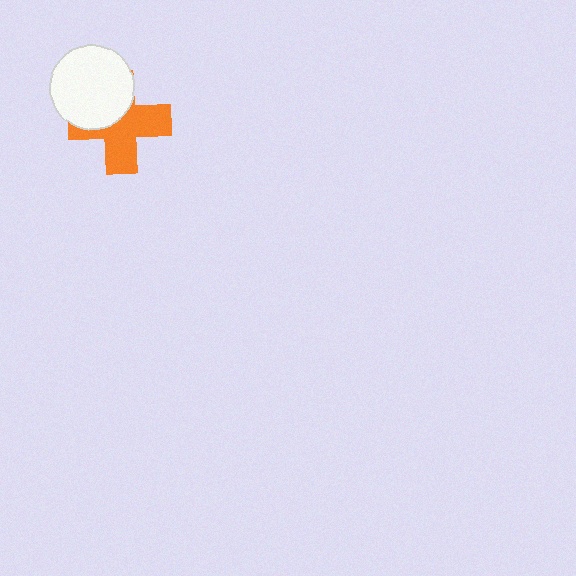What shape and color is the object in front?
The object in front is a white circle.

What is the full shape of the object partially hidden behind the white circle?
The partially hidden object is an orange cross.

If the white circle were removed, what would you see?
You would see the complete orange cross.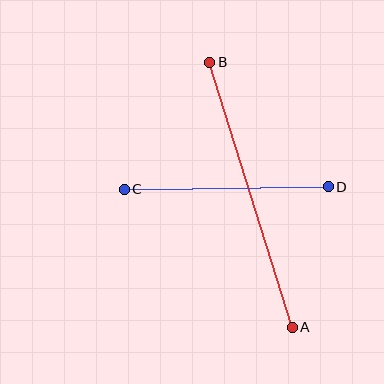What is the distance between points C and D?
The distance is approximately 204 pixels.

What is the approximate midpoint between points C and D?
The midpoint is at approximately (226, 188) pixels.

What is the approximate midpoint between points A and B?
The midpoint is at approximately (251, 195) pixels.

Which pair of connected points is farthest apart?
Points A and B are farthest apart.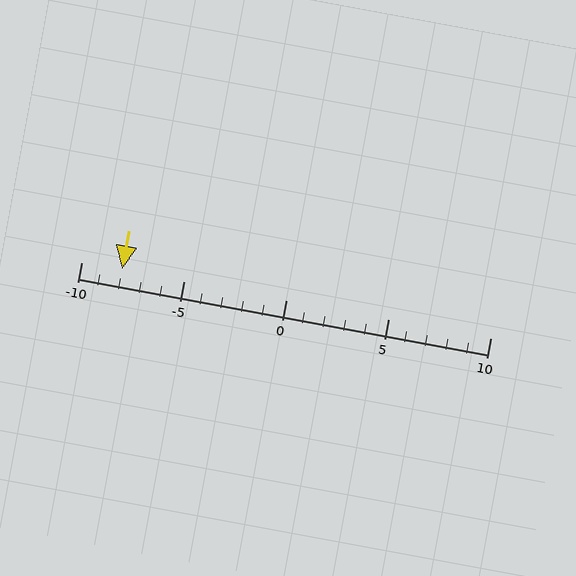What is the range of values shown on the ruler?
The ruler shows values from -10 to 10.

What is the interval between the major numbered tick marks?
The major tick marks are spaced 5 units apart.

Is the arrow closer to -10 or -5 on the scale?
The arrow is closer to -10.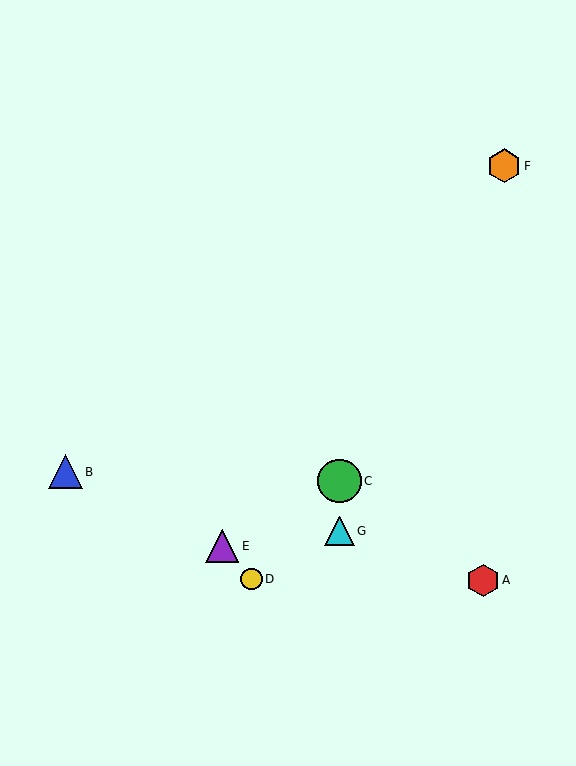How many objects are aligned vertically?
2 objects (C, G) are aligned vertically.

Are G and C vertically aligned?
Yes, both are at x≈340.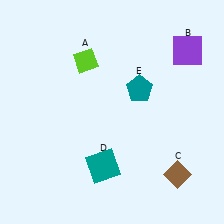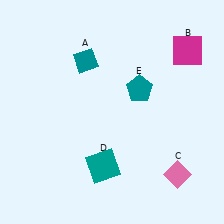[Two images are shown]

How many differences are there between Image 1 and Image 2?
There are 3 differences between the two images.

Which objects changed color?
A changed from lime to teal. B changed from purple to magenta. C changed from brown to pink.